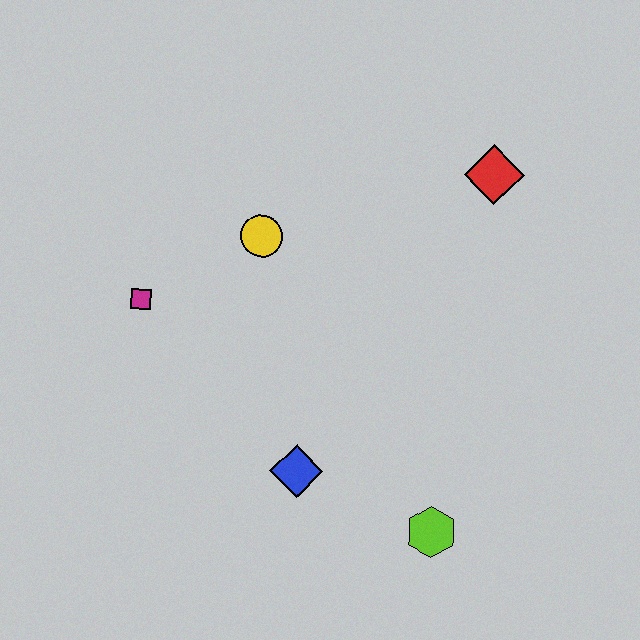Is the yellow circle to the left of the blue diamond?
Yes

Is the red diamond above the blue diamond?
Yes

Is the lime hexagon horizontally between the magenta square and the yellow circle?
No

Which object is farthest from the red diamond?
The magenta square is farthest from the red diamond.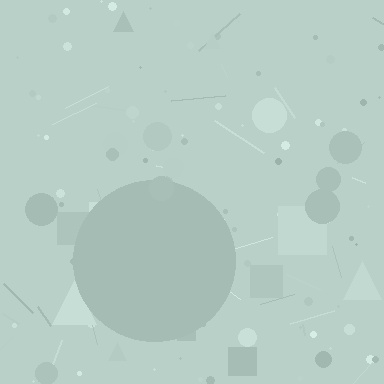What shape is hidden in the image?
A circle is hidden in the image.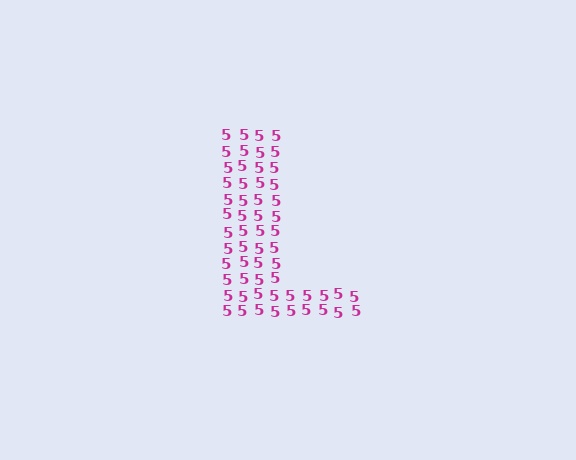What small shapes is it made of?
It is made of small digit 5's.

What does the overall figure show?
The overall figure shows the letter L.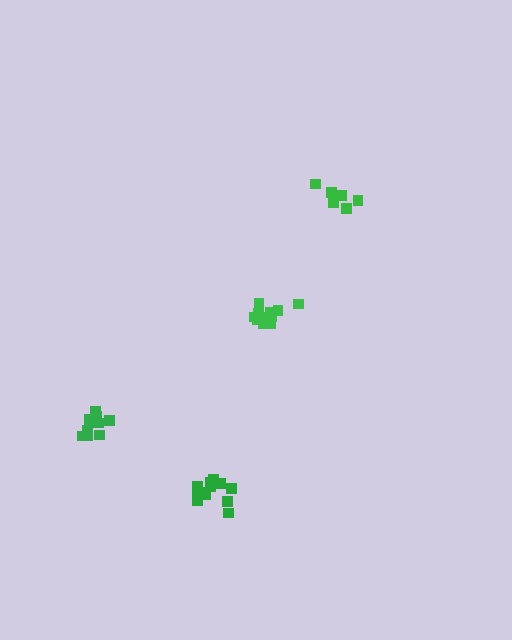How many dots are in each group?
Group 1: 12 dots, Group 2: 10 dots, Group 3: 6 dots, Group 4: 11 dots (39 total).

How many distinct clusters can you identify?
There are 4 distinct clusters.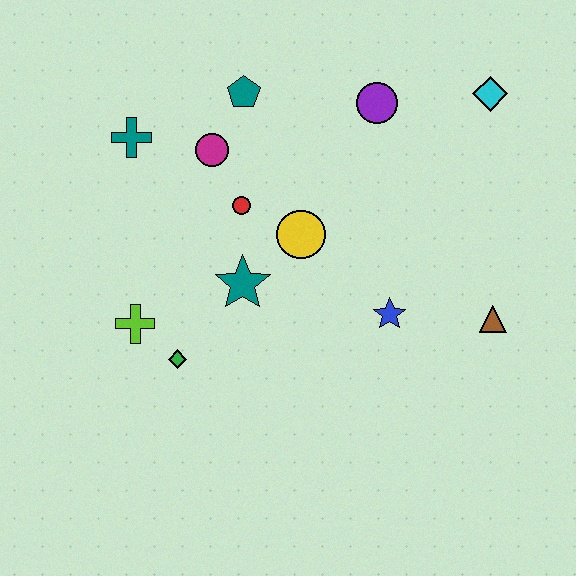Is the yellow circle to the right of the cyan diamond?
No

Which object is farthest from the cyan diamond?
The lime cross is farthest from the cyan diamond.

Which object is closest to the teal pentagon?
The magenta circle is closest to the teal pentagon.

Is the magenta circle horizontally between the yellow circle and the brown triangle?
No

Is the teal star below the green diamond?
No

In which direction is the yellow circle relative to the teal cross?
The yellow circle is to the right of the teal cross.